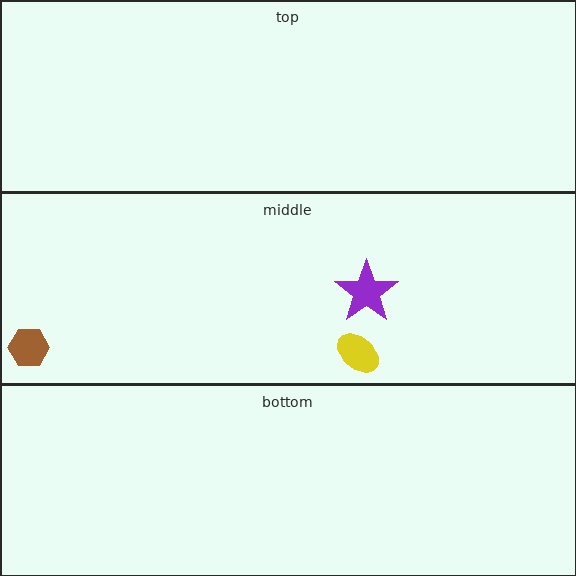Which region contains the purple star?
The middle region.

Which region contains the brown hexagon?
The middle region.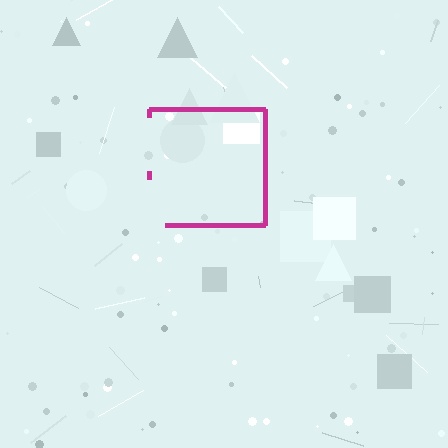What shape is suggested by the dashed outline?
The dashed outline suggests a square.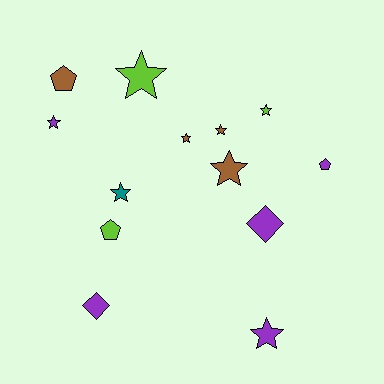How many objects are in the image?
There are 13 objects.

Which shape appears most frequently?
Star, with 8 objects.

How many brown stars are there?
There are 3 brown stars.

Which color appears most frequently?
Purple, with 5 objects.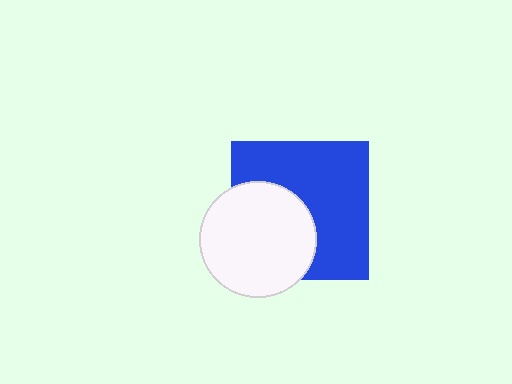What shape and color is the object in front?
The object in front is a white circle.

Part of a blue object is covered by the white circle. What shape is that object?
It is a square.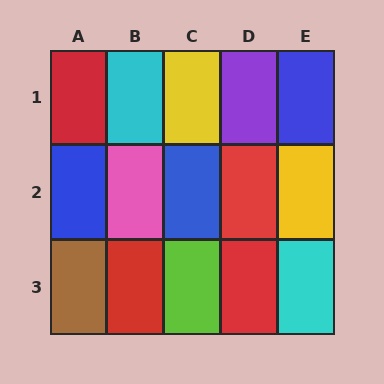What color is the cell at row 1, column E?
Blue.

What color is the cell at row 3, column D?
Red.